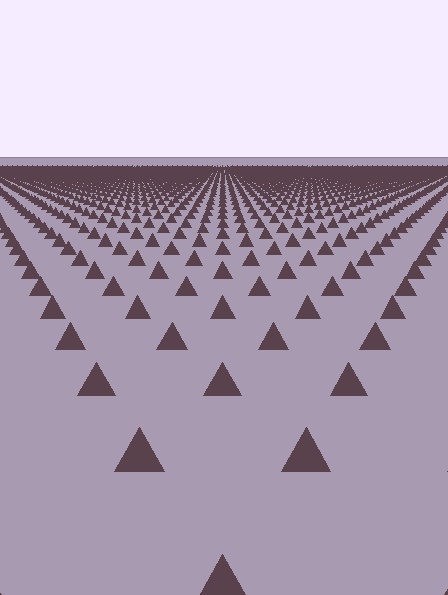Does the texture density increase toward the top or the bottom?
Density increases toward the top.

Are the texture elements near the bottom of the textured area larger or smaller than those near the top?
Larger. Near the bottom, elements are closer to the viewer and appear at a bigger on-screen size.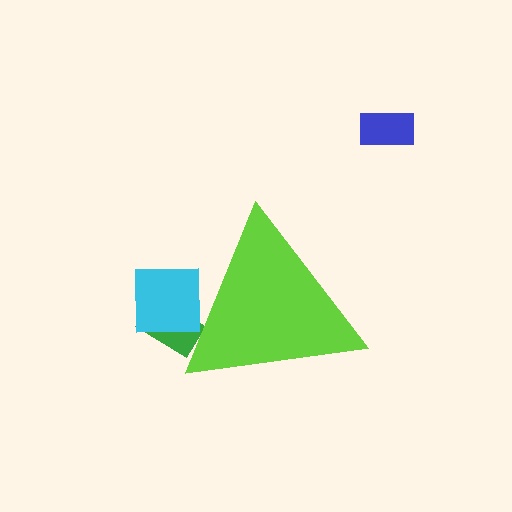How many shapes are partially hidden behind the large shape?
2 shapes are partially hidden.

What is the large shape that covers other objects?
A lime triangle.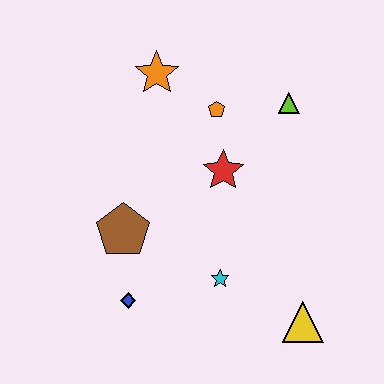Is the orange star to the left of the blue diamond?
No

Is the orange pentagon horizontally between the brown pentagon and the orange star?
No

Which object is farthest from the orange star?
The yellow triangle is farthest from the orange star.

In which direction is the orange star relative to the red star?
The orange star is above the red star.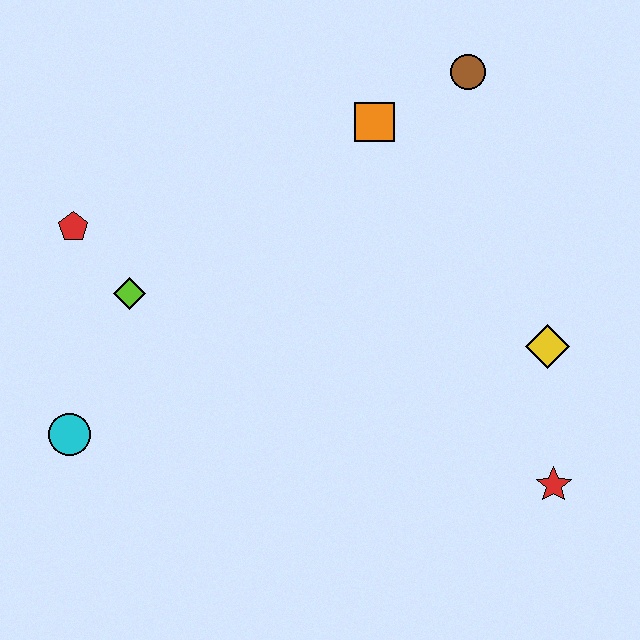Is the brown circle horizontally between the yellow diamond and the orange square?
Yes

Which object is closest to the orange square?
The brown circle is closest to the orange square.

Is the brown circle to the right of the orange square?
Yes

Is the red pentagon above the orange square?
No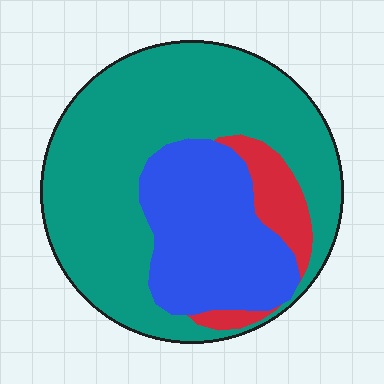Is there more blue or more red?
Blue.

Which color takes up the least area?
Red, at roughly 10%.